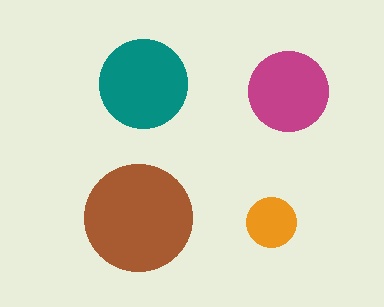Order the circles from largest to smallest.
the brown one, the teal one, the magenta one, the orange one.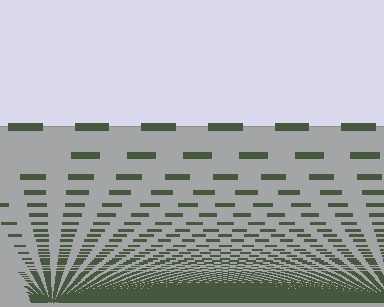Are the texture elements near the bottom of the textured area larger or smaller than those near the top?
Smaller. The gradient is inverted — elements near the bottom are smaller and denser.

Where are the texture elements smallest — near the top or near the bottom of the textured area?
Near the bottom.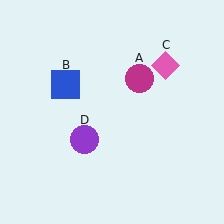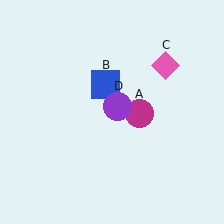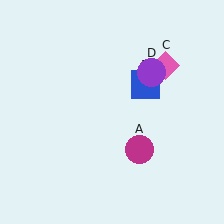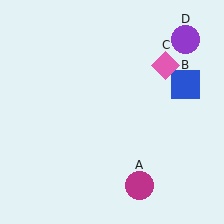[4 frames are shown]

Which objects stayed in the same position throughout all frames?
Pink diamond (object C) remained stationary.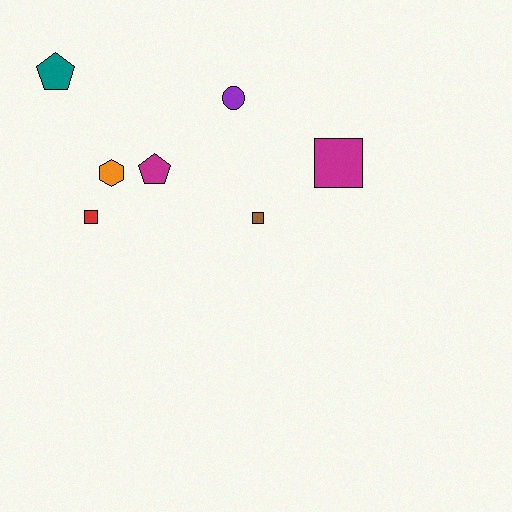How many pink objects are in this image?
There are no pink objects.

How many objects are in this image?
There are 7 objects.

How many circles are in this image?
There is 1 circle.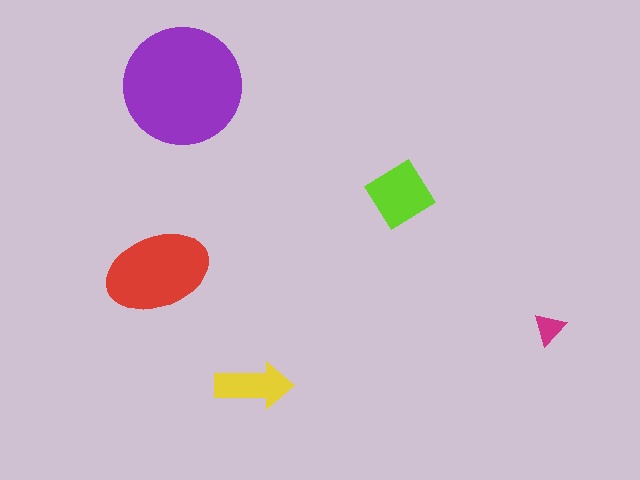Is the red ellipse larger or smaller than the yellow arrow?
Larger.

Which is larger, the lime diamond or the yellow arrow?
The lime diamond.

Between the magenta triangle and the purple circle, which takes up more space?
The purple circle.